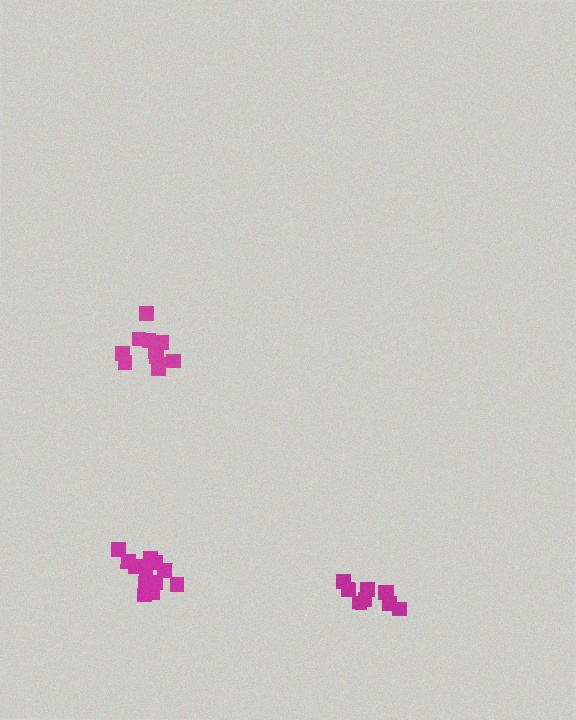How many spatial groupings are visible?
There are 3 spatial groupings.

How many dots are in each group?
Group 1: 11 dots, Group 2: 9 dots, Group 3: 13 dots (33 total).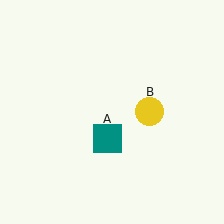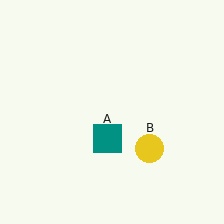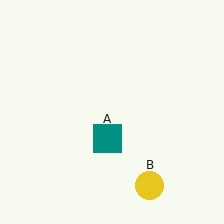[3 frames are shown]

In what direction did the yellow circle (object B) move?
The yellow circle (object B) moved down.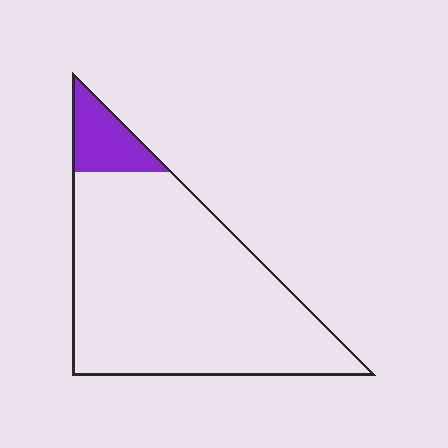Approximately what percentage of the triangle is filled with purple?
Approximately 10%.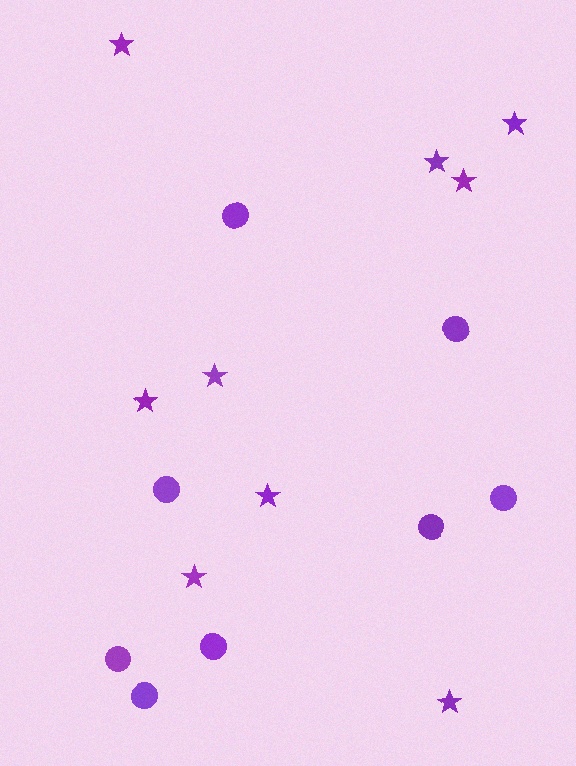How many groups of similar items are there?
There are 2 groups: one group of circles (8) and one group of stars (9).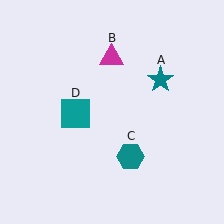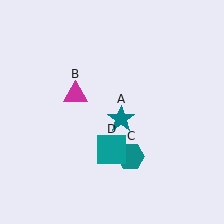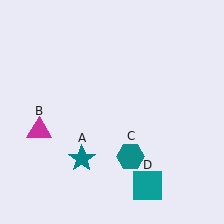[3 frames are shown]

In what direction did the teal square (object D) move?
The teal square (object D) moved down and to the right.